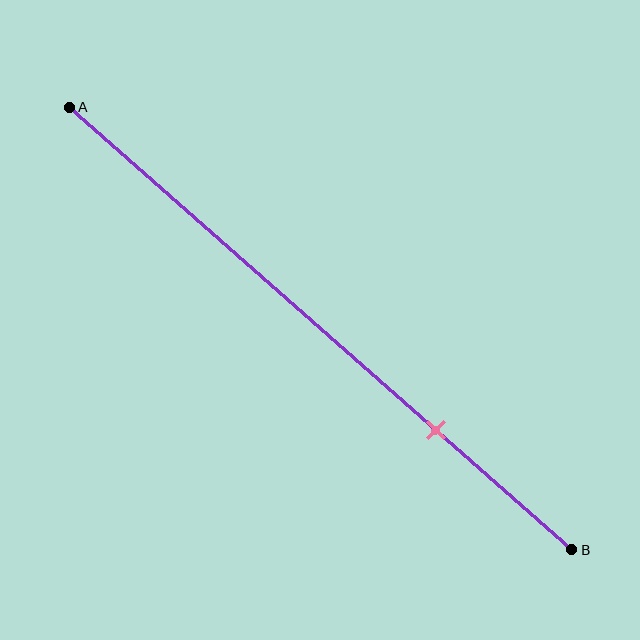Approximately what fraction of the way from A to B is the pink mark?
The pink mark is approximately 75% of the way from A to B.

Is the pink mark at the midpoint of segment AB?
No, the mark is at about 75% from A, not at the 50% midpoint.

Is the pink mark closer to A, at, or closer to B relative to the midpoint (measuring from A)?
The pink mark is closer to point B than the midpoint of segment AB.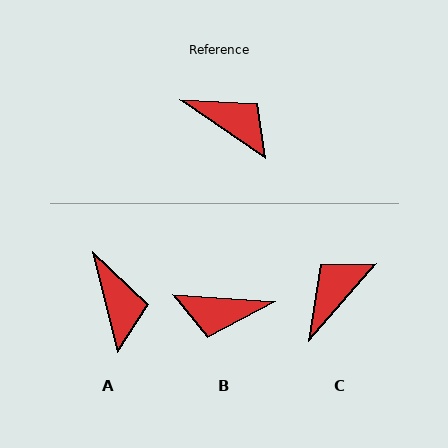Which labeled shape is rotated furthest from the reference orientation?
B, about 149 degrees away.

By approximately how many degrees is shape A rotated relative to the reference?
Approximately 41 degrees clockwise.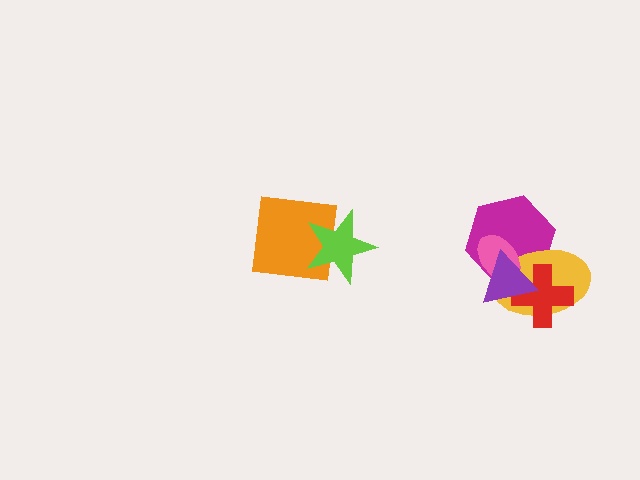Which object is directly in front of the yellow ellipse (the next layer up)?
The red cross is directly in front of the yellow ellipse.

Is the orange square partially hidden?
Yes, it is partially covered by another shape.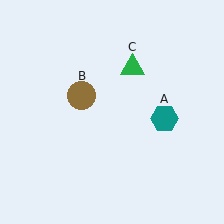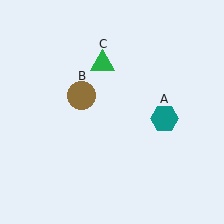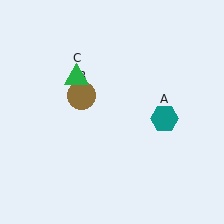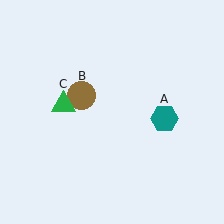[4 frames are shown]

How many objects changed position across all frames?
1 object changed position: green triangle (object C).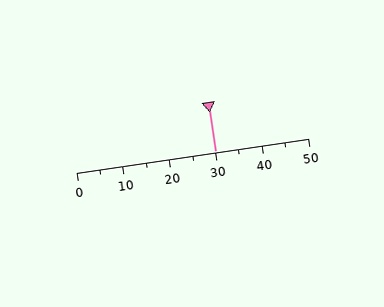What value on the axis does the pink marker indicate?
The marker indicates approximately 30.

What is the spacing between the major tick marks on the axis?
The major ticks are spaced 10 apart.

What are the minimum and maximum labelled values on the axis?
The axis runs from 0 to 50.